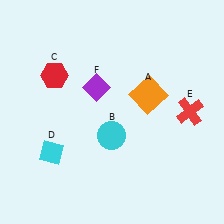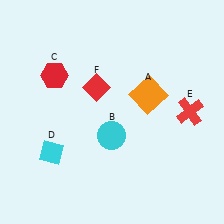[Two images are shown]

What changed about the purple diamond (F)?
In Image 1, F is purple. In Image 2, it changed to red.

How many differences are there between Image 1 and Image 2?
There is 1 difference between the two images.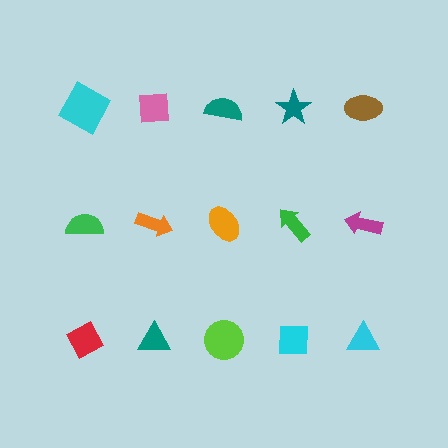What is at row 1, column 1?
A cyan square.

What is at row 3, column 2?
A teal triangle.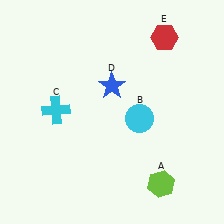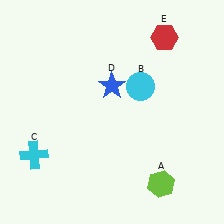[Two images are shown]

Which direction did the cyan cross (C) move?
The cyan cross (C) moved down.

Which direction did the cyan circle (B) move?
The cyan circle (B) moved up.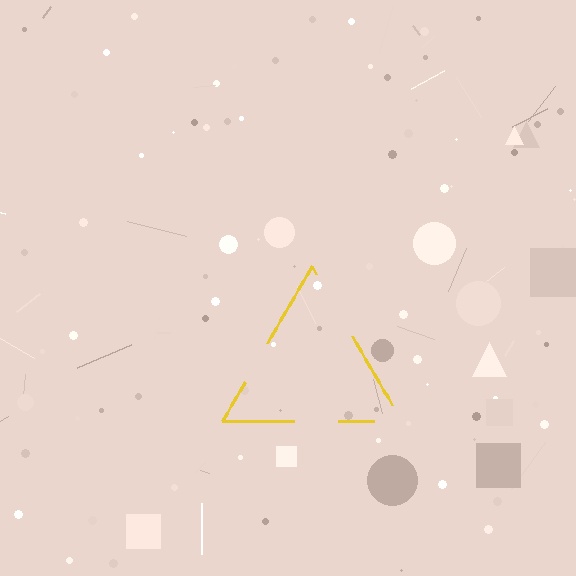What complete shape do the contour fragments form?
The contour fragments form a triangle.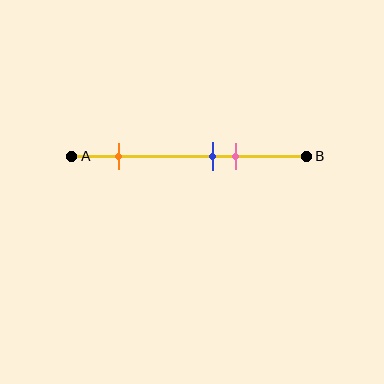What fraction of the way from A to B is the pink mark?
The pink mark is approximately 70% (0.7) of the way from A to B.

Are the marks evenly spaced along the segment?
No, the marks are not evenly spaced.